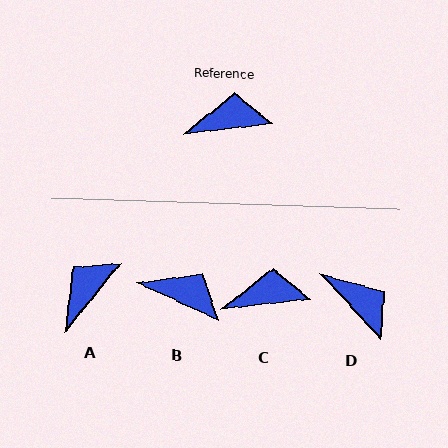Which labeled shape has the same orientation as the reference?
C.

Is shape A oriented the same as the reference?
No, it is off by about 44 degrees.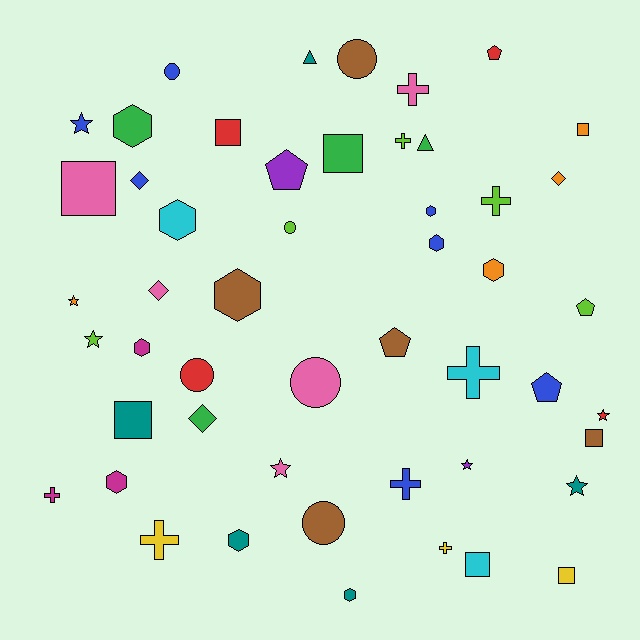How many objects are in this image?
There are 50 objects.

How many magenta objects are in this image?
There are 3 magenta objects.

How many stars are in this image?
There are 7 stars.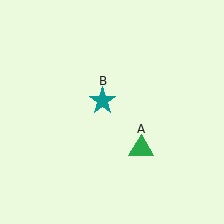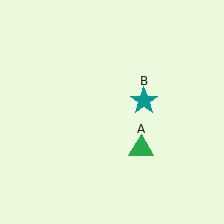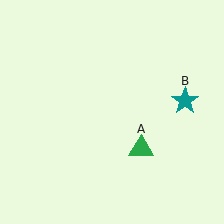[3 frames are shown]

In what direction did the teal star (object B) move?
The teal star (object B) moved right.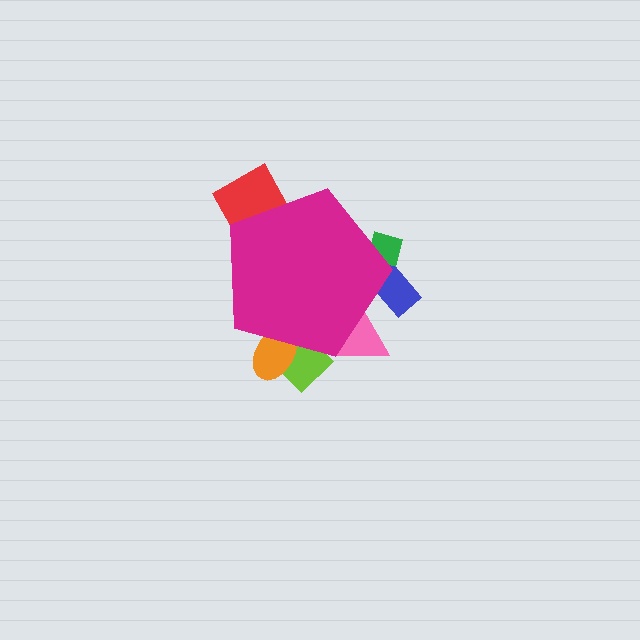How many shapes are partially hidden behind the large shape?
6 shapes are partially hidden.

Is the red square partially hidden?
Yes, the red square is partially hidden behind the magenta pentagon.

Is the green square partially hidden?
Yes, the green square is partially hidden behind the magenta pentagon.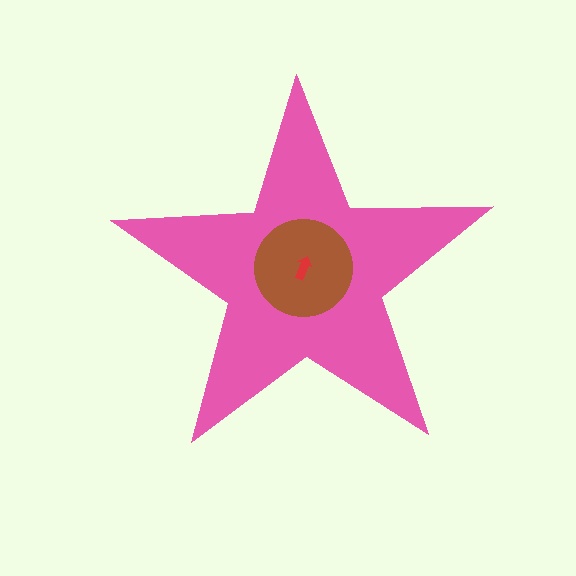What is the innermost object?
The red arrow.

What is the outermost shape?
The pink star.